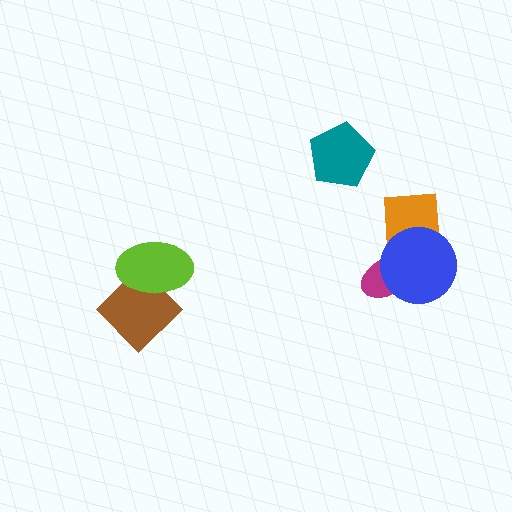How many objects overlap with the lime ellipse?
1 object overlaps with the lime ellipse.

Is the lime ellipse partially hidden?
No, no other shape covers it.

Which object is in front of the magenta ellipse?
The blue circle is in front of the magenta ellipse.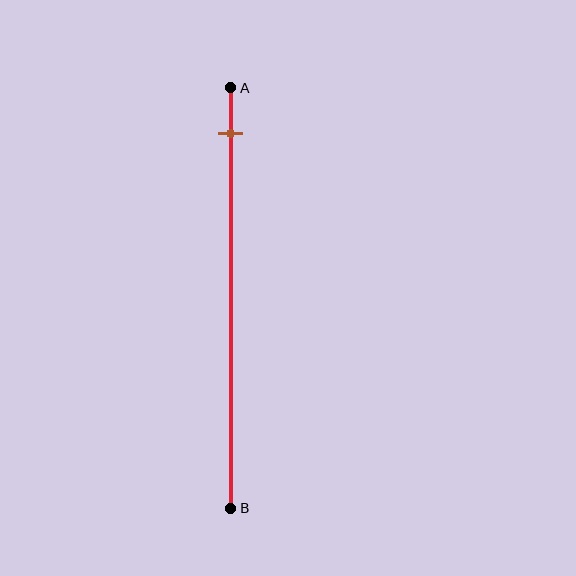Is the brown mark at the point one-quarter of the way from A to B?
No, the mark is at about 10% from A, not at the 25% one-quarter point.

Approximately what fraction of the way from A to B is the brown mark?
The brown mark is approximately 10% of the way from A to B.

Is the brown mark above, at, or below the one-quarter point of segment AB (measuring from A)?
The brown mark is above the one-quarter point of segment AB.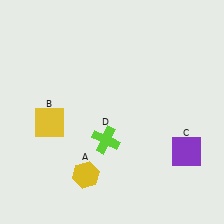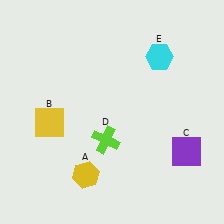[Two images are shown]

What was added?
A cyan hexagon (E) was added in Image 2.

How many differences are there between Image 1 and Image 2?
There is 1 difference between the two images.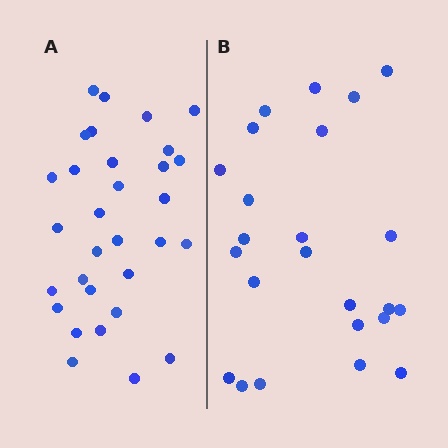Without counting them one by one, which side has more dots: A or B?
Region A (the left region) has more dots.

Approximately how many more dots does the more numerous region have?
Region A has roughly 8 or so more dots than region B.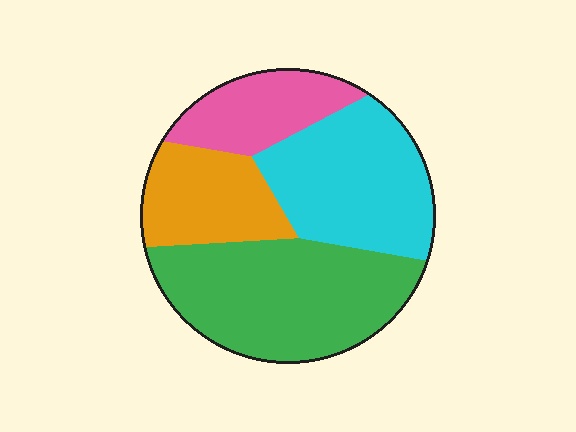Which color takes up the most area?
Green, at roughly 35%.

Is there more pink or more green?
Green.